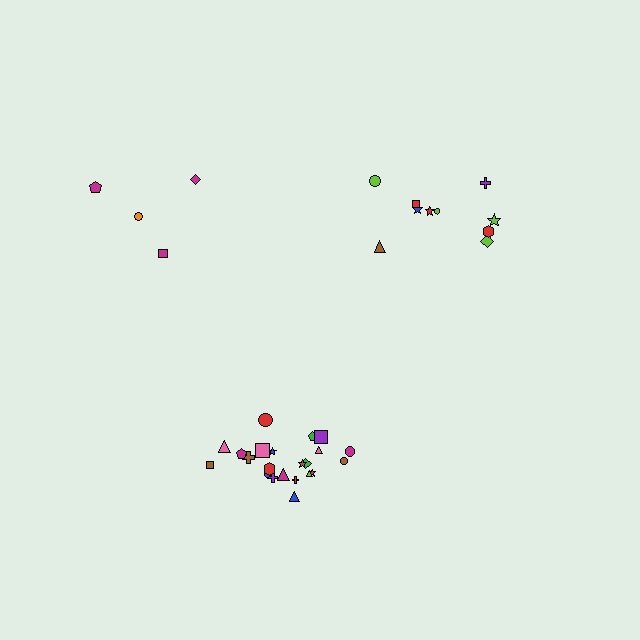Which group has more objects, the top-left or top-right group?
The top-right group.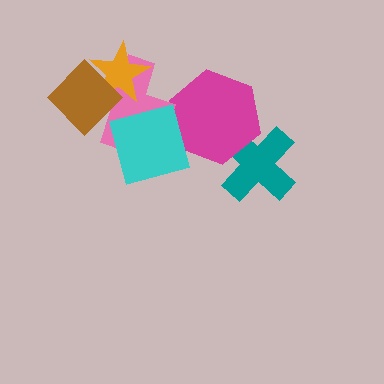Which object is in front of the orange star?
The brown diamond is in front of the orange star.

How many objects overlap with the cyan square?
2 objects overlap with the cyan square.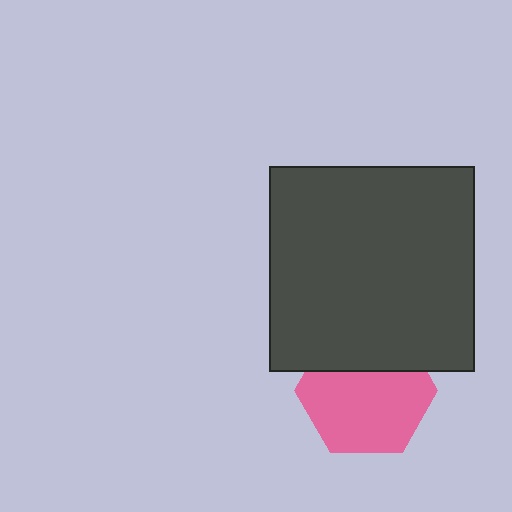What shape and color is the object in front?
The object in front is a dark gray square.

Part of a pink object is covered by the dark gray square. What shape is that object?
It is a hexagon.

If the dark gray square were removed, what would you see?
You would see the complete pink hexagon.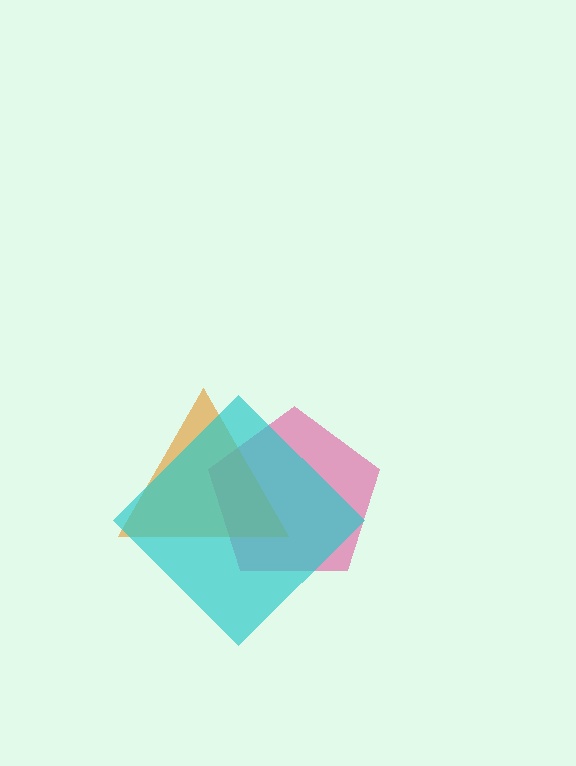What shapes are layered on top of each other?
The layered shapes are: a pink pentagon, an orange triangle, a cyan diamond.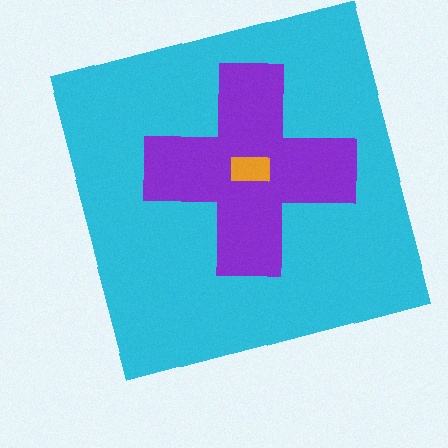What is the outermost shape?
The cyan square.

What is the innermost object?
The orange rectangle.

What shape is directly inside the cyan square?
The purple cross.